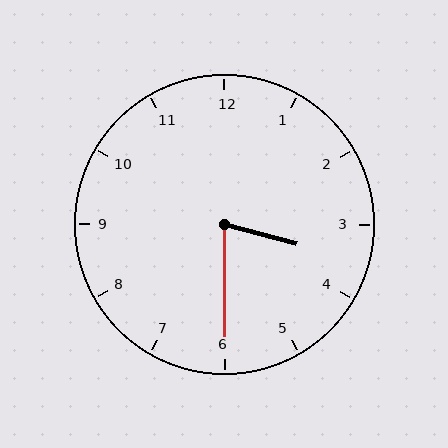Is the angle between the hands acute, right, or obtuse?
It is acute.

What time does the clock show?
3:30.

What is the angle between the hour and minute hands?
Approximately 75 degrees.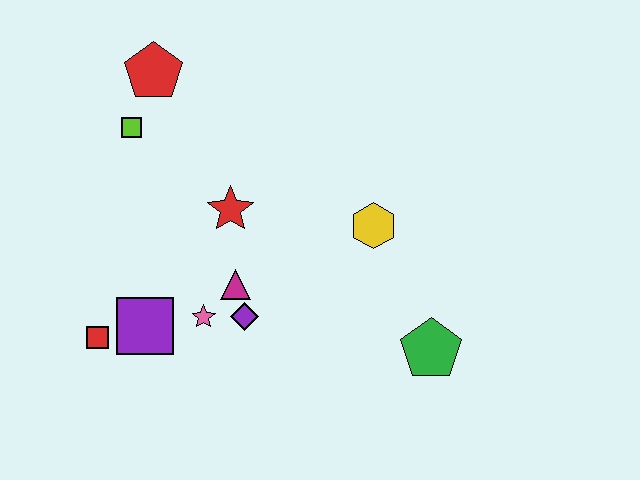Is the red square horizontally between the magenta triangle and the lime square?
No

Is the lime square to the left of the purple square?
Yes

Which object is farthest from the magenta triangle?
The red pentagon is farthest from the magenta triangle.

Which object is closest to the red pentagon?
The lime square is closest to the red pentagon.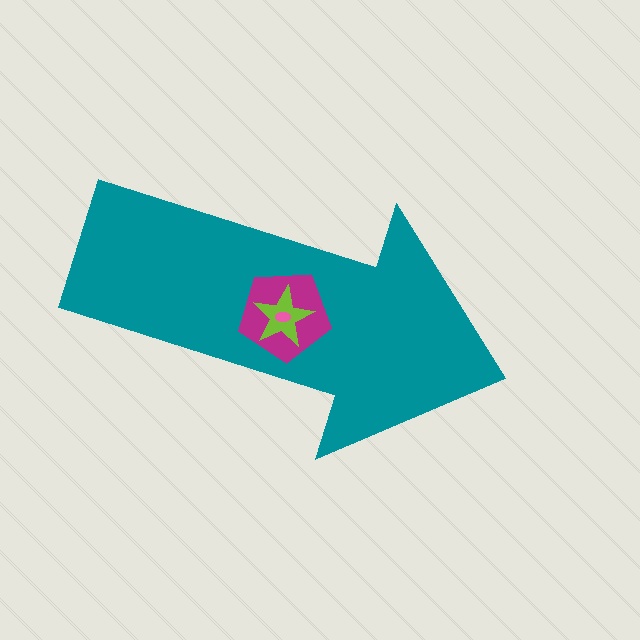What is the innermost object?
The pink ellipse.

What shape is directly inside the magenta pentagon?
The lime star.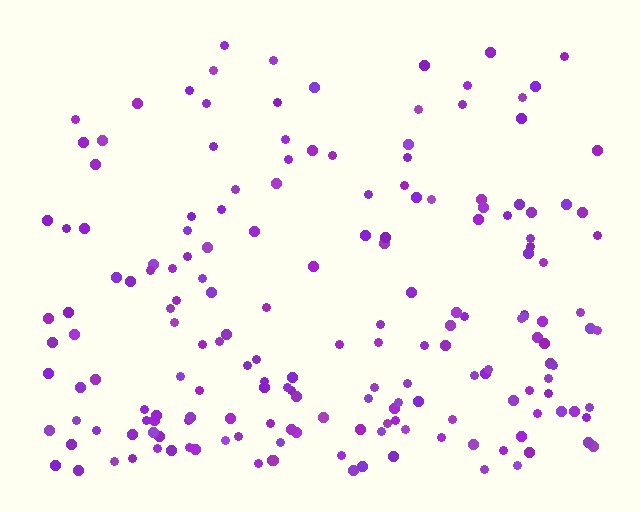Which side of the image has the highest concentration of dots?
The bottom.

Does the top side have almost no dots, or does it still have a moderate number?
Still a moderate number, just noticeably fewer than the bottom.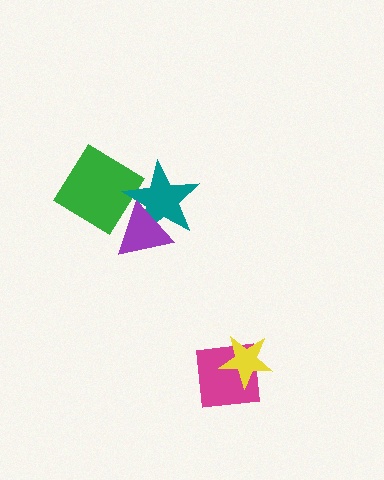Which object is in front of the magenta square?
The yellow star is in front of the magenta square.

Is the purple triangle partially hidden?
No, no other shape covers it.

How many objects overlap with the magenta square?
1 object overlaps with the magenta square.